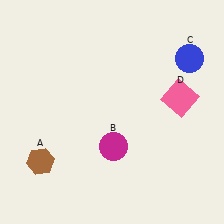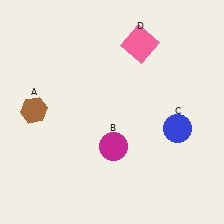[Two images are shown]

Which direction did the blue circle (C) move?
The blue circle (C) moved down.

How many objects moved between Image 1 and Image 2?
3 objects moved between the two images.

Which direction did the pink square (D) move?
The pink square (D) moved up.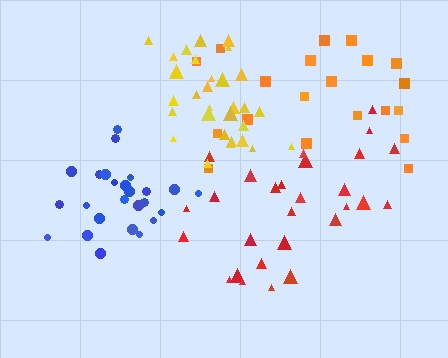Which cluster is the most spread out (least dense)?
Orange.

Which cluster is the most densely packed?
Yellow.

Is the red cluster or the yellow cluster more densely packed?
Yellow.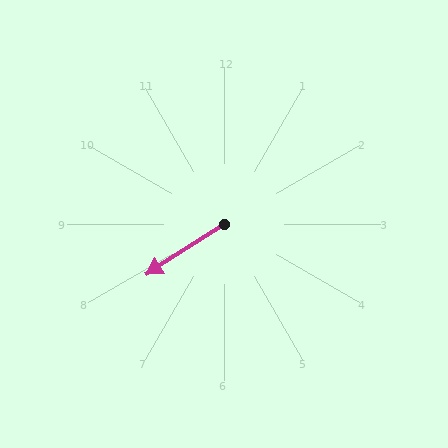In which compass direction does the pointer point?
Southwest.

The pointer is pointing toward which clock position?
Roughly 8 o'clock.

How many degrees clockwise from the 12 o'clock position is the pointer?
Approximately 237 degrees.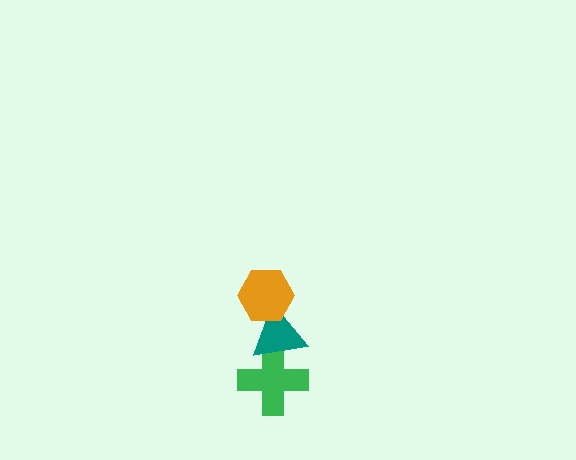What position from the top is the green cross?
The green cross is 3rd from the top.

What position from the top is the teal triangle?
The teal triangle is 2nd from the top.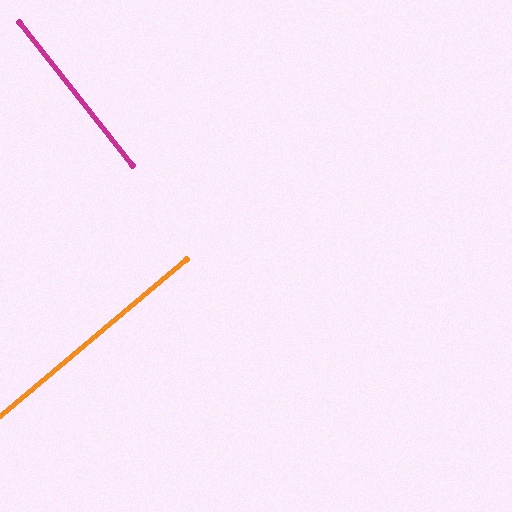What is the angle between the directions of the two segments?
Approximately 89 degrees.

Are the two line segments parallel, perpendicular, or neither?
Perpendicular — they meet at approximately 89°.